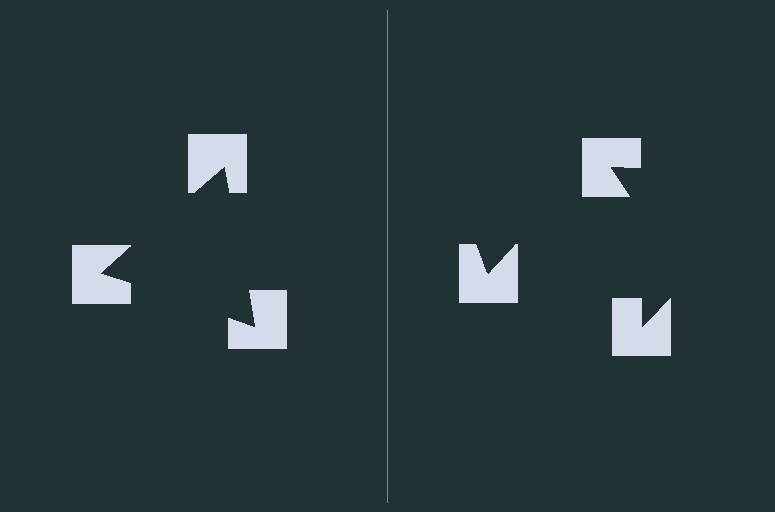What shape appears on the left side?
An illusory triangle.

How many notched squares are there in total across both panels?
6 — 3 on each side.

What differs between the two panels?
The notched squares are positioned identically on both sides; only the wedge orientations differ. On the left they align to a triangle; on the right they are misaligned.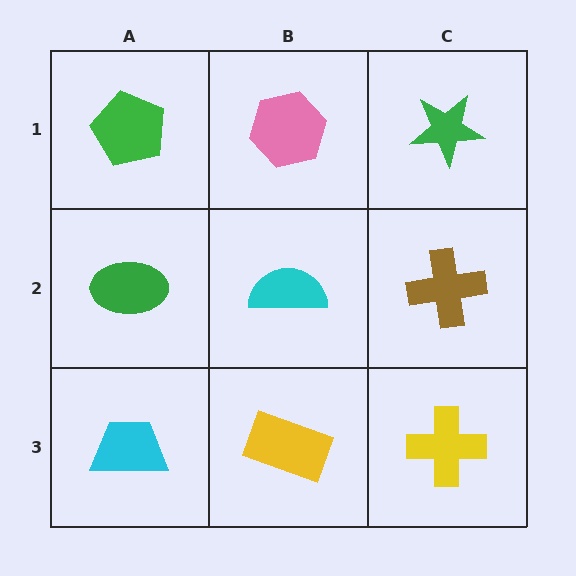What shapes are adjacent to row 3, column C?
A brown cross (row 2, column C), a yellow rectangle (row 3, column B).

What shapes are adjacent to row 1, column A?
A green ellipse (row 2, column A), a pink hexagon (row 1, column B).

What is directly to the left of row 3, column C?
A yellow rectangle.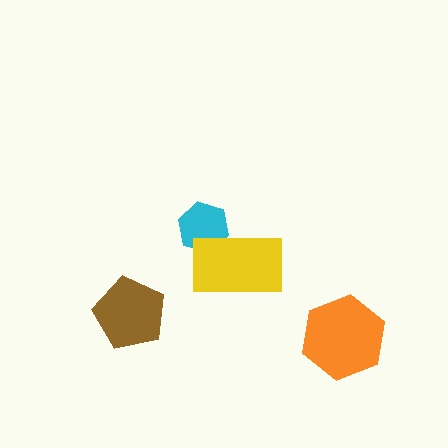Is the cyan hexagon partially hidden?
Yes, it is partially covered by another shape.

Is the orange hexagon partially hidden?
No, no other shape covers it.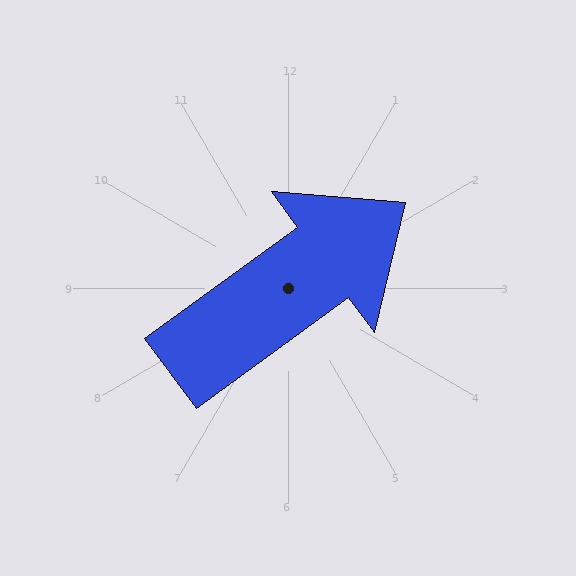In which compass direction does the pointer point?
Northeast.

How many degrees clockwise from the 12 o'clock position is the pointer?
Approximately 54 degrees.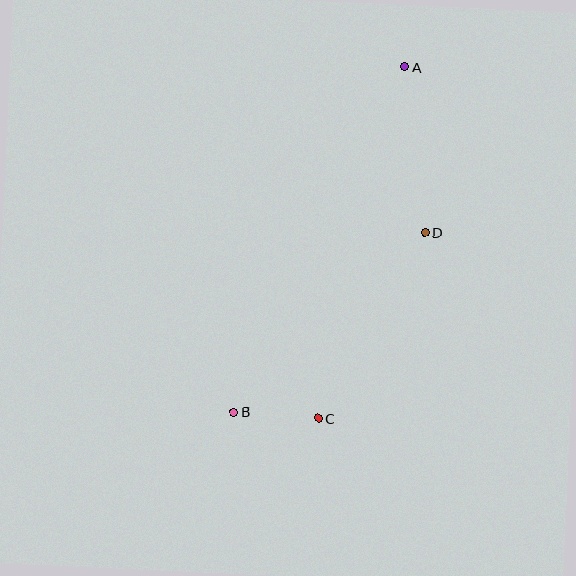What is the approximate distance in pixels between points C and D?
The distance between C and D is approximately 214 pixels.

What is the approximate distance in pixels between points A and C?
The distance between A and C is approximately 362 pixels.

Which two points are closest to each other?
Points B and C are closest to each other.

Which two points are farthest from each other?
Points A and B are farthest from each other.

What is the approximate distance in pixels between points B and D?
The distance between B and D is approximately 262 pixels.